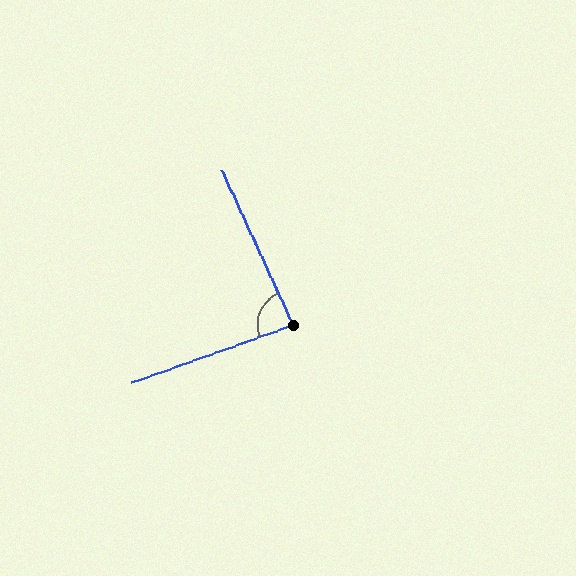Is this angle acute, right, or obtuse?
It is acute.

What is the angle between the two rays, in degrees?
Approximately 85 degrees.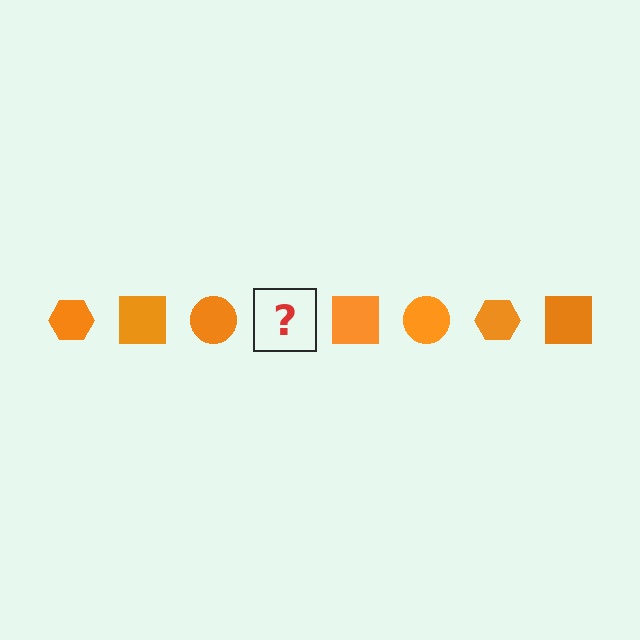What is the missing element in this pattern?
The missing element is an orange hexagon.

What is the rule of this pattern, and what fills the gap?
The rule is that the pattern cycles through hexagon, square, circle shapes in orange. The gap should be filled with an orange hexagon.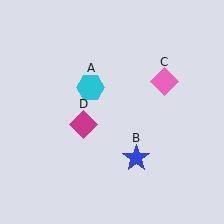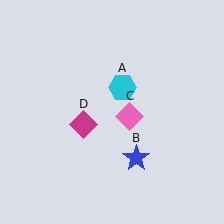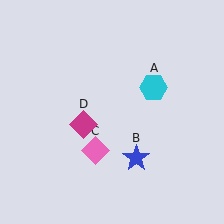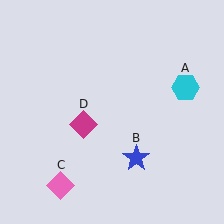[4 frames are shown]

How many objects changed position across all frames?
2 objects changed position: cyan hexagon (object A), pink diamond (object C).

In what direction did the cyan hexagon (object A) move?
The cyan hexagon (object A) moved right.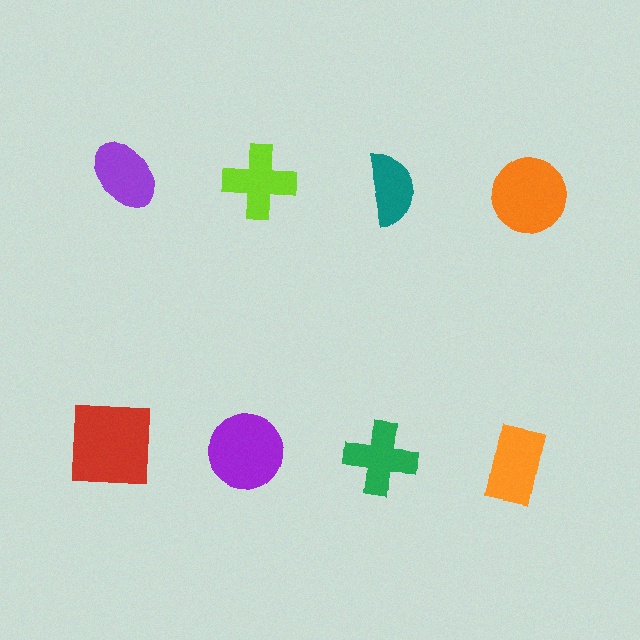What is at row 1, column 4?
An orange circle.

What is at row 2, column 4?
An orange rectangle.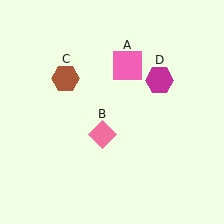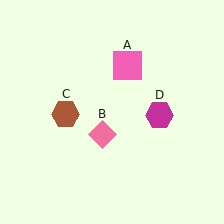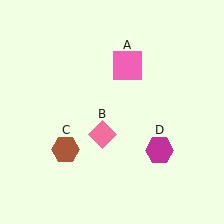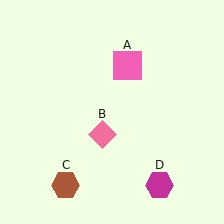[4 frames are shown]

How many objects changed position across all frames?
2 objects changed position: brown hexagon (object C), magenta hexagon (object D).